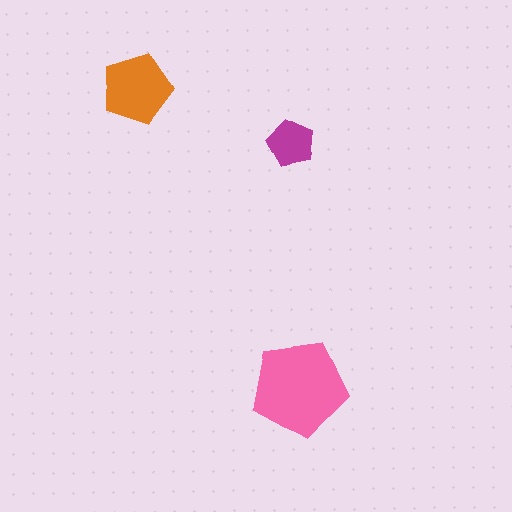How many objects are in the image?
There are 3 objects in the image.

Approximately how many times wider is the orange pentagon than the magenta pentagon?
About 1.5 times wider.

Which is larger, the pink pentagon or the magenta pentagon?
The pink one.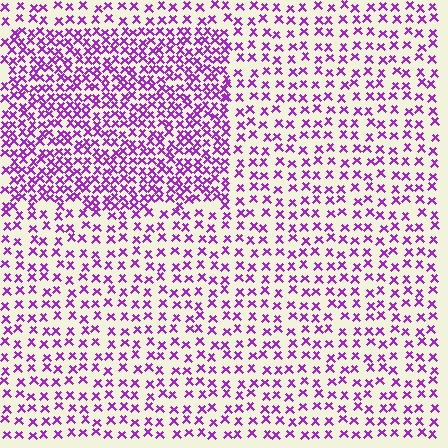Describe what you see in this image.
The image contains small purple elements arranged at two different densities. A rectangle-shaped region is visible where the elements are more densely packed than the surrounding area.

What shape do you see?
I see a rectangle.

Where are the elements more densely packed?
The elements are more densely packed inside the rectangle boundary.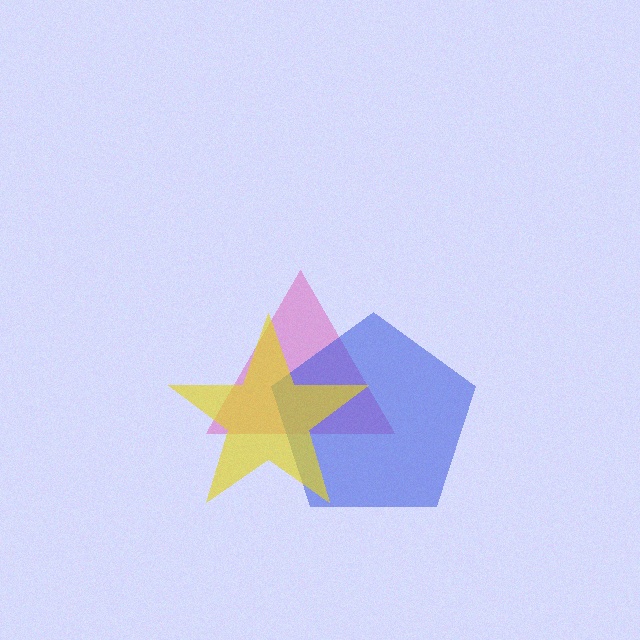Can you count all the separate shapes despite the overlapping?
Yes, there are 3 separate shapes.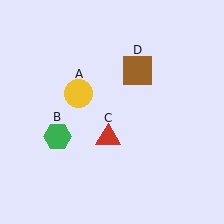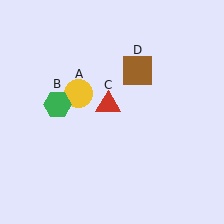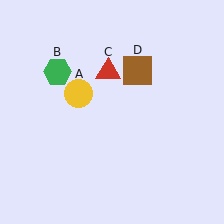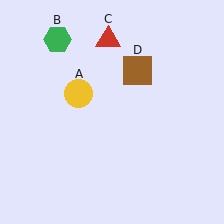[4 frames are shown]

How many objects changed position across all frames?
2 objects changed position: green hexagon (object B), red triangle (object C).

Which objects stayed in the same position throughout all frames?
Yellow circle (object A) and brown square (object D) remained stationary.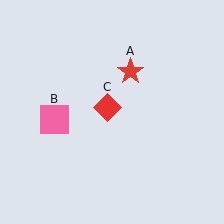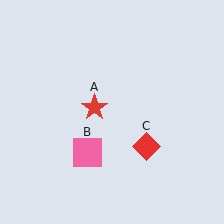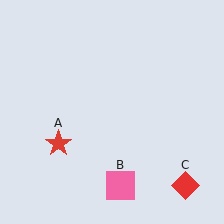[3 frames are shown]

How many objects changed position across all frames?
3 objects changed position: red star (object A), pink square (object B), red diamond (object C).